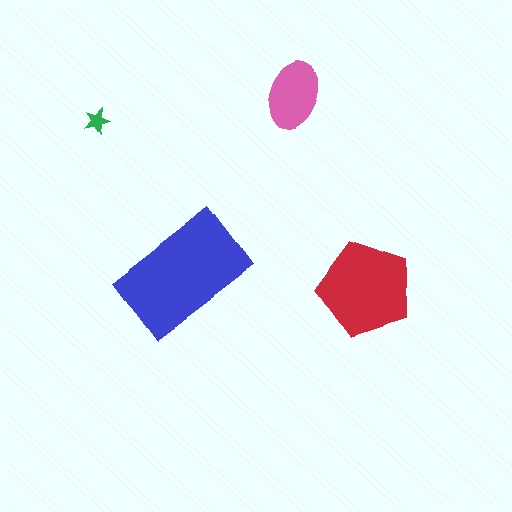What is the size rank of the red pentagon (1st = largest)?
2nd.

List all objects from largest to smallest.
The blue rectangle, the red pentagon, the pink ellipse, the green star.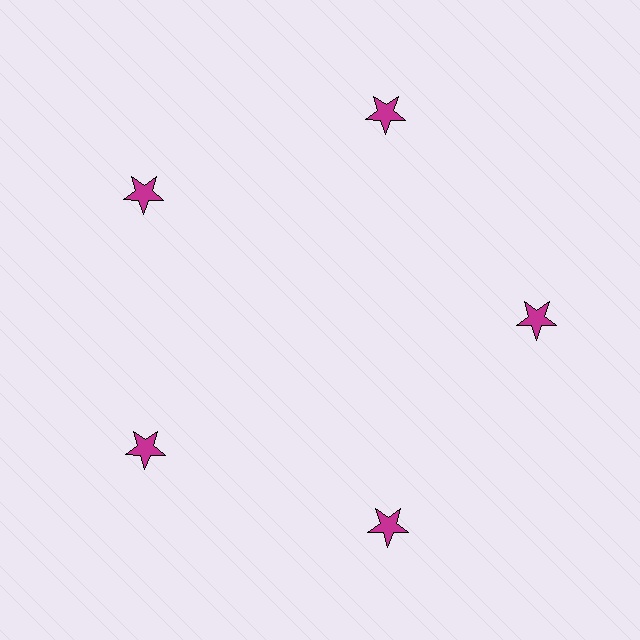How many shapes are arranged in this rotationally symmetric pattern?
There are 5 shapes, arranged in 5 groups of 1.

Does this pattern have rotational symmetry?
Yes, this pattern has 5-fold rotational symmetry. It looks the same after rotating 72 degrees around the center.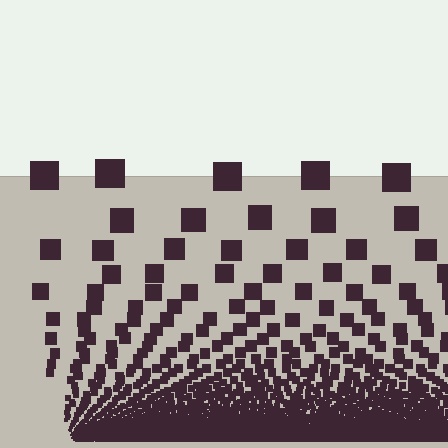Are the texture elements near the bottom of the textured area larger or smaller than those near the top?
Smaller. The gradient is inverted — elements near the bottom are smaller and denser.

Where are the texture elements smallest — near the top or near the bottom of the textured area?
Near the bottom.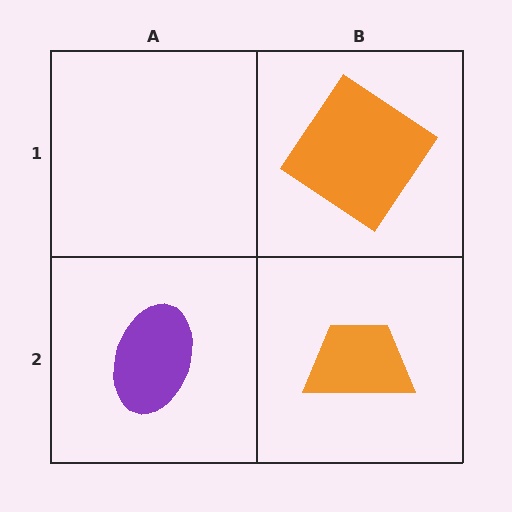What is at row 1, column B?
An orange diamond.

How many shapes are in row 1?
1 shape.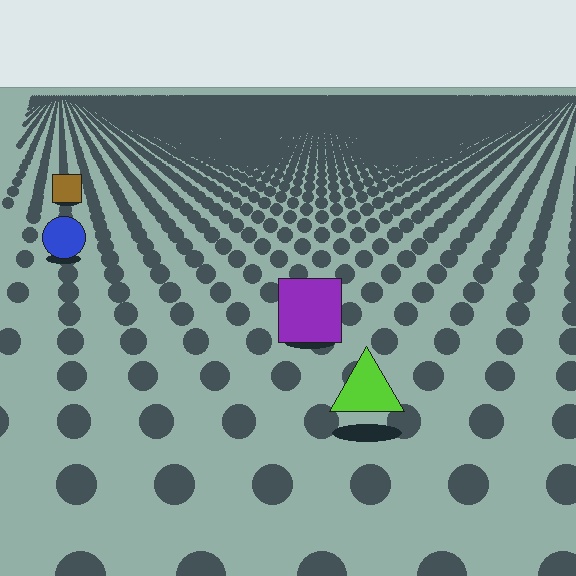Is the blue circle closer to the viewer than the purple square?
No. The purple square is closer — you can tell from the texture gradient: the ground texture is coarser near it.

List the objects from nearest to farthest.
From nearest to farthest: the lime triangle, the purple square, the blue circle, the brown square.